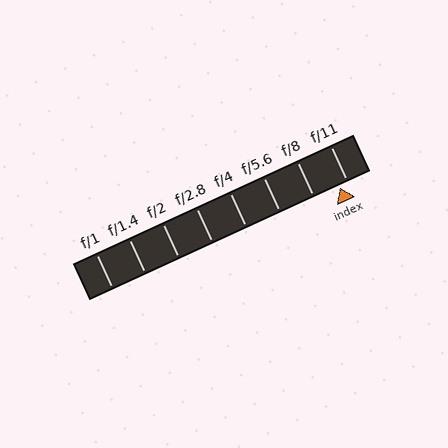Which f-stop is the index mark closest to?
The index mark is closest to f/11.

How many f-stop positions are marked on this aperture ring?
There are 8 f-stop positions marked.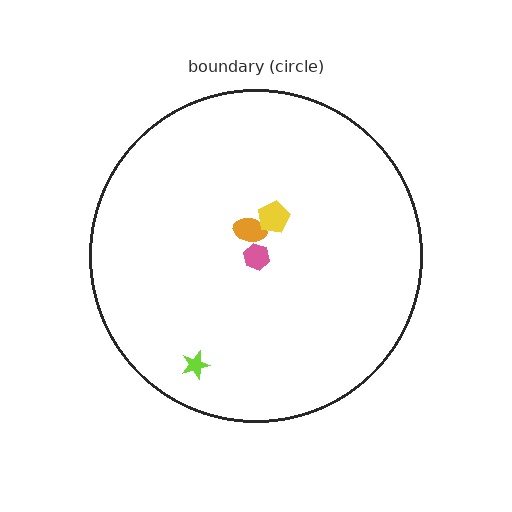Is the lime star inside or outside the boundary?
Inside.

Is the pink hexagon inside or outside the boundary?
Inside.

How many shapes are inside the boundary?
4 inside, 0 outside.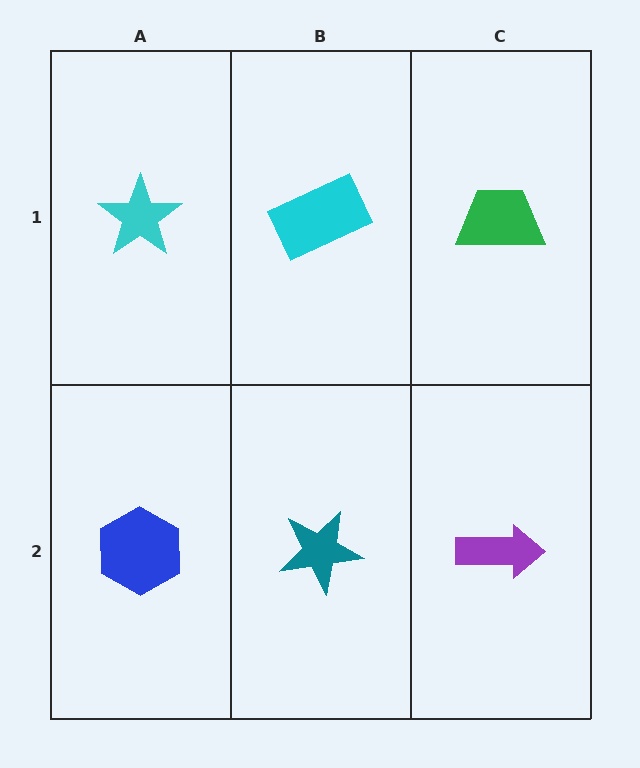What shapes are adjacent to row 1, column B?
A teal star (row 2, column B), a cyan star (row 1, column A), a green trapezoid (row 1, column C).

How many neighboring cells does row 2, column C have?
2.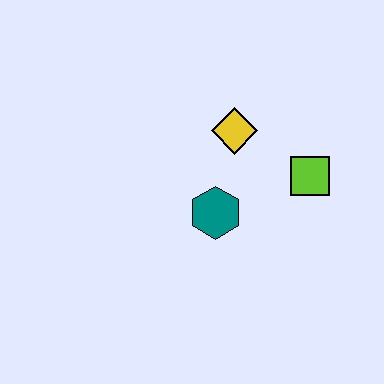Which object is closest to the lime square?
The yellow diamond is closest to the lime square.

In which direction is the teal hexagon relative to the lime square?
The teal hexagon is to the left of the lime square.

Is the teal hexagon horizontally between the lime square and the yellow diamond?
No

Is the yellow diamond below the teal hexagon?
No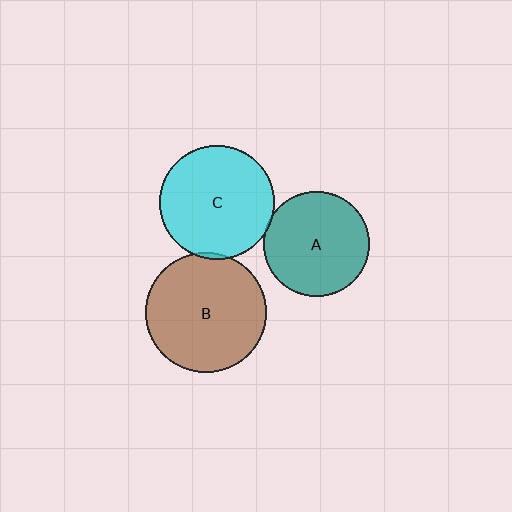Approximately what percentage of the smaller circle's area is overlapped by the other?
Approximately 5%.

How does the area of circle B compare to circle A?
Approximately 1.3 times.